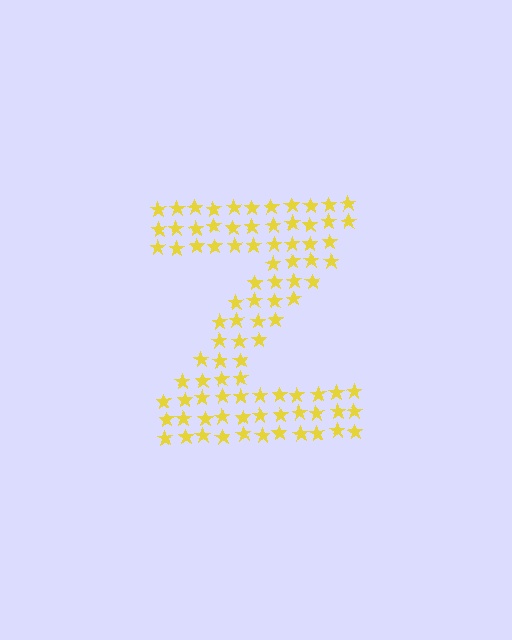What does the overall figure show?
The overall figure shows the letter Z.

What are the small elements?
The small elements are stars.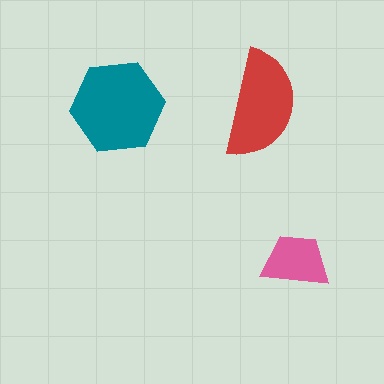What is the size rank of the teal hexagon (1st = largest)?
1st.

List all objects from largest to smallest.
The teal hexagon, the red semicircle, the pink trapezoid.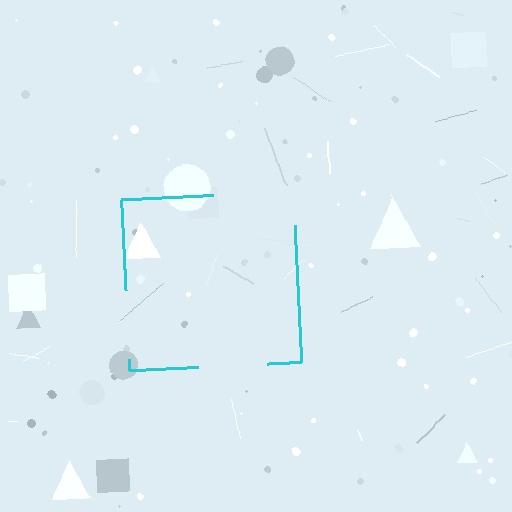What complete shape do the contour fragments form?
The contour fragments form a square.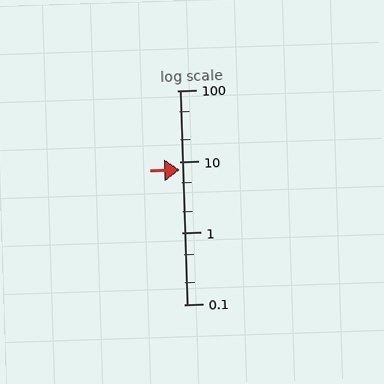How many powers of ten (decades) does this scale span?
The scale spans 3 decades, from 0.1 to 100.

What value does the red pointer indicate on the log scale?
The pointer indicates approximately 7.8.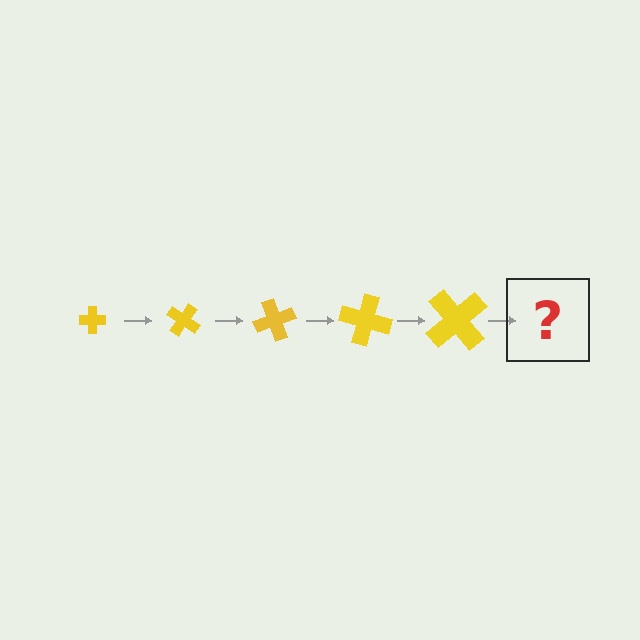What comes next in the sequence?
The next element should be a cross, larger than the previous one and rotated 175 degrees from the start.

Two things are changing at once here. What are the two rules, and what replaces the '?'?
The two rules are that the cross grows larger each step and it rotates 35 degrees each step. The '?' should be a cross, larger than the previous one and rotated 175 degrees from the start.